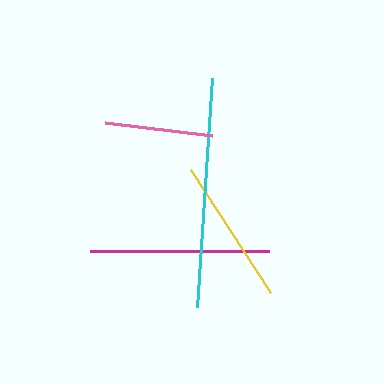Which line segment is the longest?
The cyan line is the longest at approximately 230 pixels.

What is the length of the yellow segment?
The yellow segment is approximately 147 pixels long.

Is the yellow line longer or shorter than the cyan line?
The cyan line is longer than the yellow line.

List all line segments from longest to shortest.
From longest to shortest: cyan, magenta, yellow, pink.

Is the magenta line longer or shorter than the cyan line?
The cyan line is longer than the magenta line.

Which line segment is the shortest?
The pink line is the shortest at approximately 107 pixels.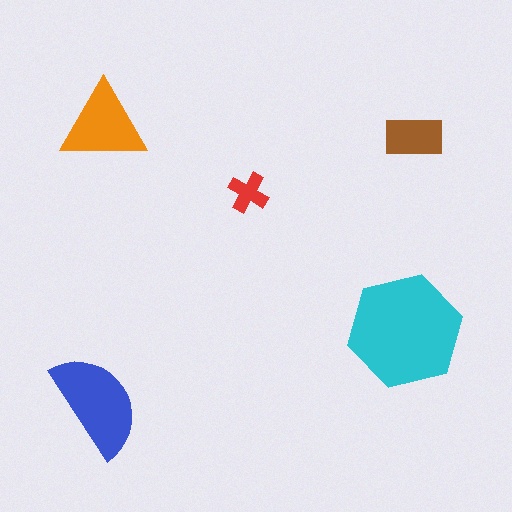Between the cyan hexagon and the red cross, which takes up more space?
The cyan hexagon.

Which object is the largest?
The cyan hexagon.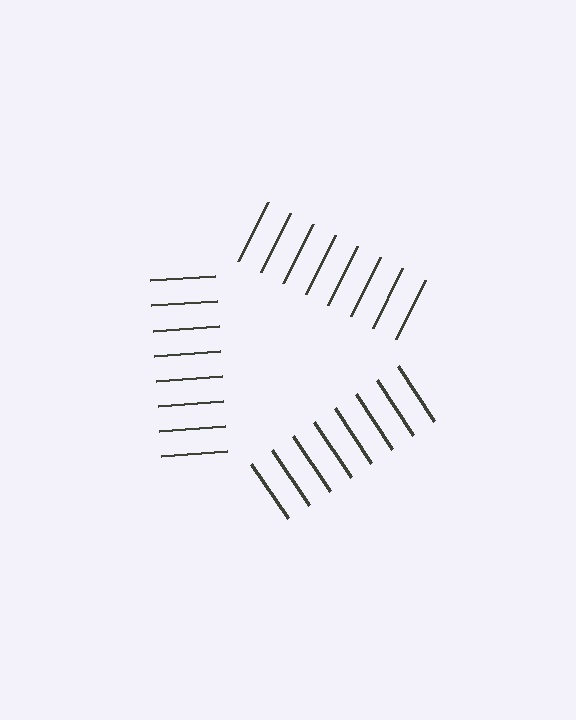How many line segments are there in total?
24 — 8 along each of the 3 edges.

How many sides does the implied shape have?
3 sides — the line-ends trace a triangle.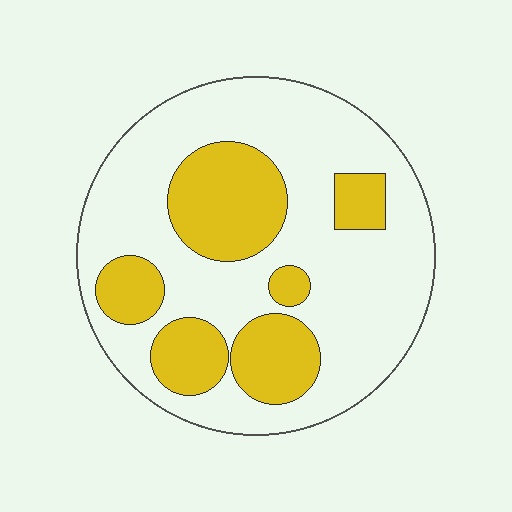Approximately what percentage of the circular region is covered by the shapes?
Approximately 30%.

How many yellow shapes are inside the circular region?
6.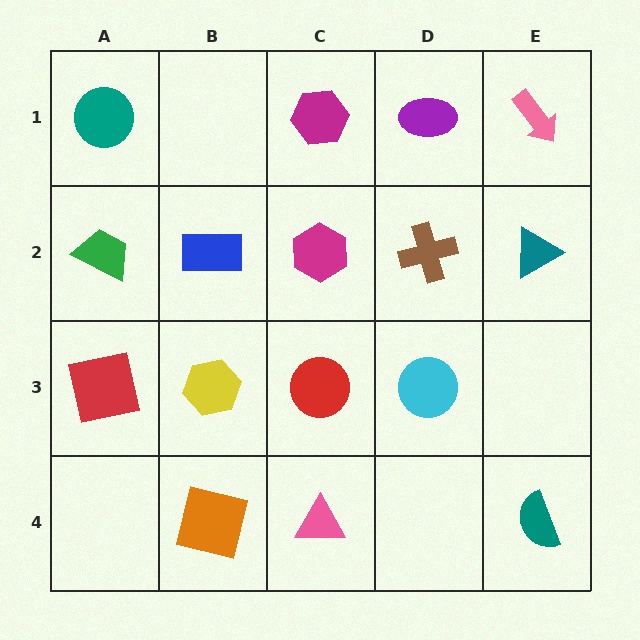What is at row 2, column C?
A magenta hexagon.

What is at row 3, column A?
A red square.